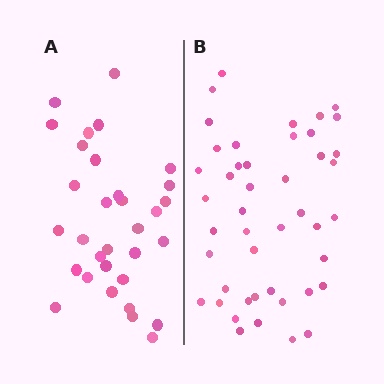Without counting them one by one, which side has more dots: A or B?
Region B (the right region) has more dots.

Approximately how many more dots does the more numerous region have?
Region B has approximately 15 more dots than region A.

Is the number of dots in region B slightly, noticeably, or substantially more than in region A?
Region B has noticeably more, but not dramatically so. The ratio is roughly 1.4 to 1.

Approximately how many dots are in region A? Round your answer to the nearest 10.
About 30 dots. (The exact count is 32, which rounds to 30.)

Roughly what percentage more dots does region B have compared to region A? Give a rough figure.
About 40% more.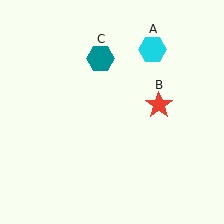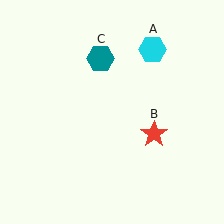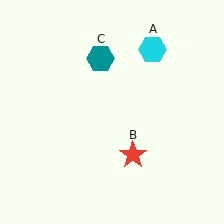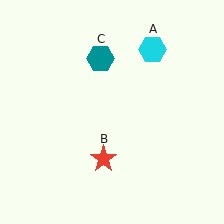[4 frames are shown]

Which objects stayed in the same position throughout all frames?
Cyan hexagon (object A) and teal hexagon (object C) remained stationary.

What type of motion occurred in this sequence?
The red star (object B) rotated clockwise around the center of the scene.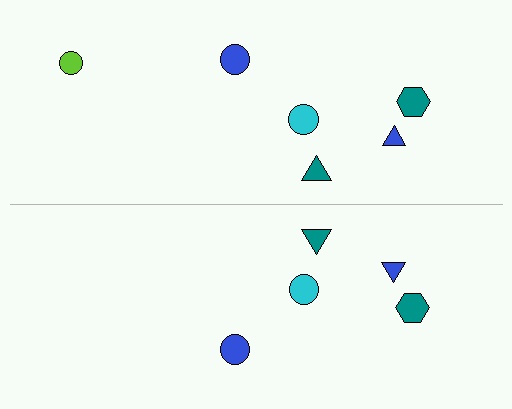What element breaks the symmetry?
A lime circle is missing from the bottom side.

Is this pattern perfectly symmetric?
No, the pattern is not perfectly symmetric. A lime circle is missing from the bottom side.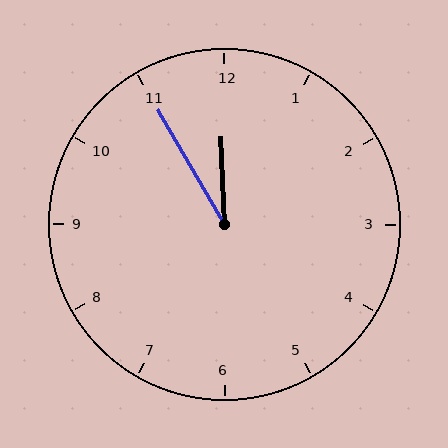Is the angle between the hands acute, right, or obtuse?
It is acute.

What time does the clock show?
11:55.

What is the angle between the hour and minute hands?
Approximately 28 degrees.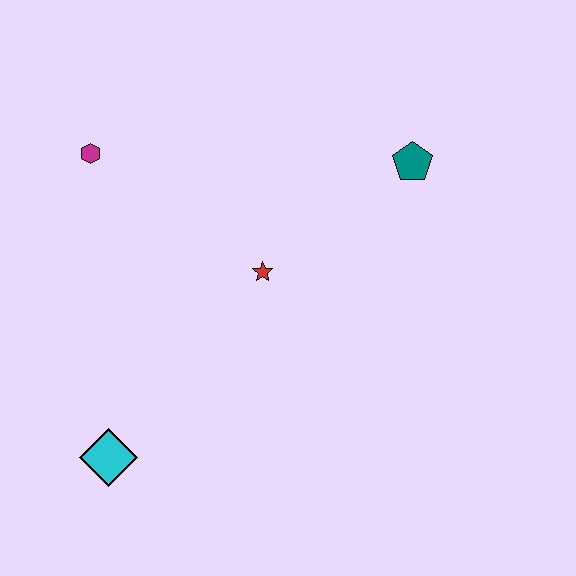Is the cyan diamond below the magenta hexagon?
Yes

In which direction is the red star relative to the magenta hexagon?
The red star is to the right of the magenta hexagon.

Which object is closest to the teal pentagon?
The red star is closest to the teal pentagon.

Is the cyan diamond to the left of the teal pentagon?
Yes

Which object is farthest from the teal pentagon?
The cyan diamond is farthest from the teal pentagon.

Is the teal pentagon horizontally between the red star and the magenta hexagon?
No